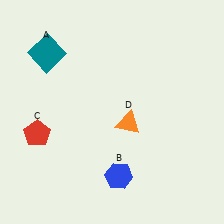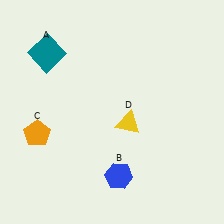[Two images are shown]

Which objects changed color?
C changed from red to orange. D changed from orange to yellow.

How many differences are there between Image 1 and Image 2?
There are 2 differences between the two images.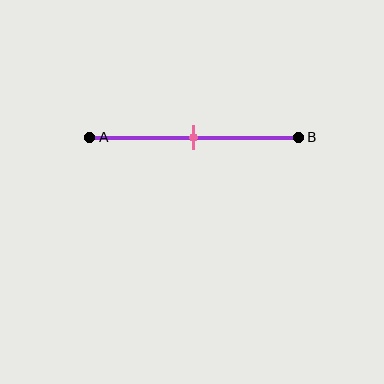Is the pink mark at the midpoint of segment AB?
Yes, the mark is approximately at the midpoint.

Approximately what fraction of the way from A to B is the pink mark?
The pink mark is approximately 50% of the way from A to B.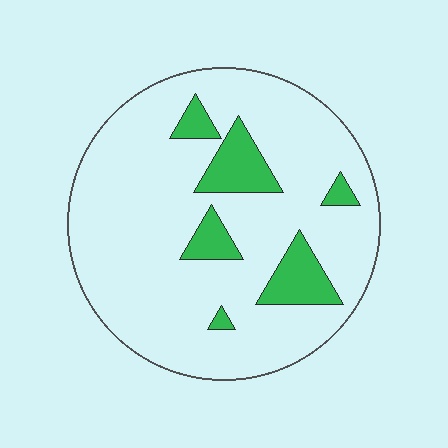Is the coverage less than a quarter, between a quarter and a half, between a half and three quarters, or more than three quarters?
Less than a quarter.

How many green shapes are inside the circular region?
6.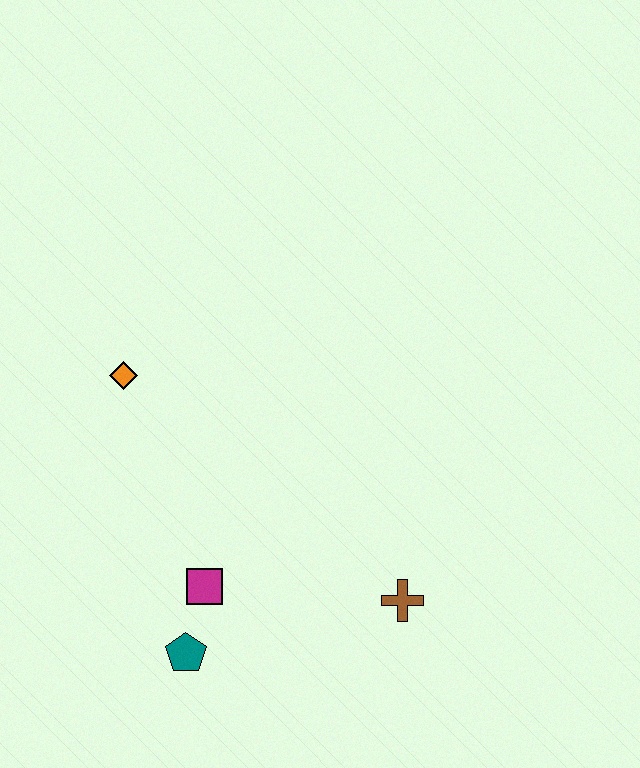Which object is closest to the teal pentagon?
The magenta square is closest to the teal pentagon.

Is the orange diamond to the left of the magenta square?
Yes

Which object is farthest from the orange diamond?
The brown cross is farthest from the orange diamond.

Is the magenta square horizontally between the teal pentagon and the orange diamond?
No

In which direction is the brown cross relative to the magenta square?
The brown cross is to the right of the magenta square.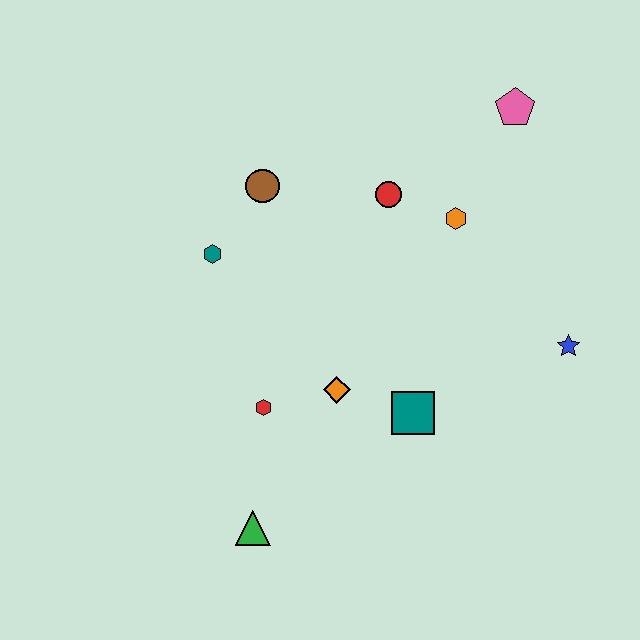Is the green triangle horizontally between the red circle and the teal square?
No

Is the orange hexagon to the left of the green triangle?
No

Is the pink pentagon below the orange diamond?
No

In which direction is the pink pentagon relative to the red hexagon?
The pink pentagon is above the red hexagon.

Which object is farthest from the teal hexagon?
The blue star is farthest from the teal hexagon.